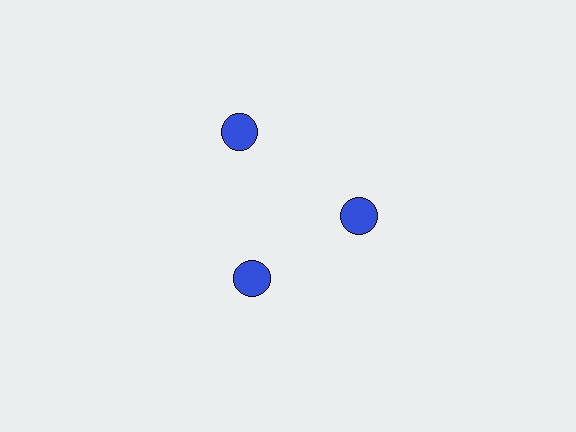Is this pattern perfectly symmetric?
No. The 3 blue circles are arranged in a ring, but one element near the 11 o'clock position is pushed outward from the center, breaking the 3-fold rotational symmetry.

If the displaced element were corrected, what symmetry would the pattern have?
It would have 3-fold rotational symmetry — the pattern would map onto itself every 120 degrees.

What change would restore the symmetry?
The symmetry would be restored by moving it inward, back onto the ring so that all 3 circles sit at equal angles and equal distance from the center.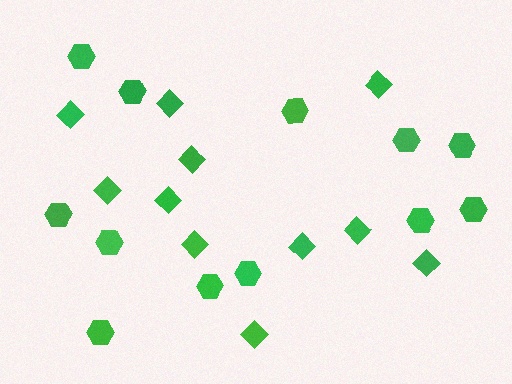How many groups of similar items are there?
There are 2 groups: one group of diamonds (11) and one group of hexagons (12).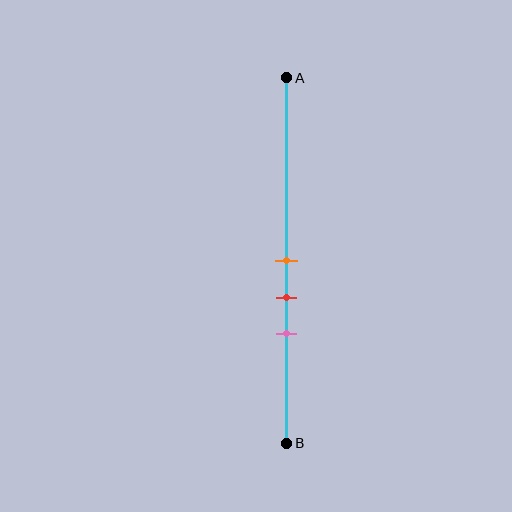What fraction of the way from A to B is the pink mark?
The pink mark is approximately 70% (0.7) of the way from A to B.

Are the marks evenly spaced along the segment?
Yes, the marks are approximately evenly spaced.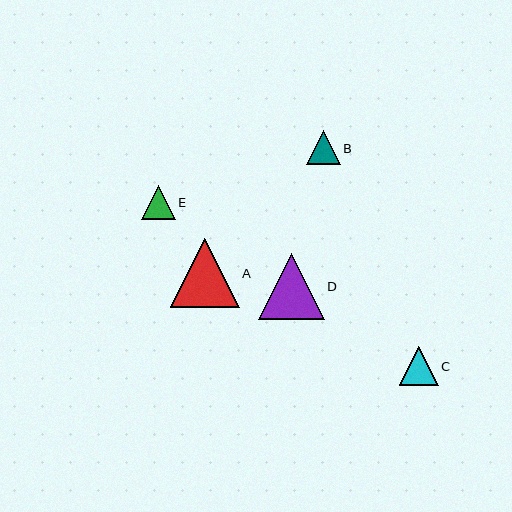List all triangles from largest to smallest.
From largest to smallest: A, D, C, E, B.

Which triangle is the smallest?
Triangle B is the smallest with a size of approximately 34 pixels.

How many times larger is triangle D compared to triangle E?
Triangle D is approximately 1.9 times the size of triangle E.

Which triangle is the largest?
Triangle A is the largest with a size of approximately 69 pixels.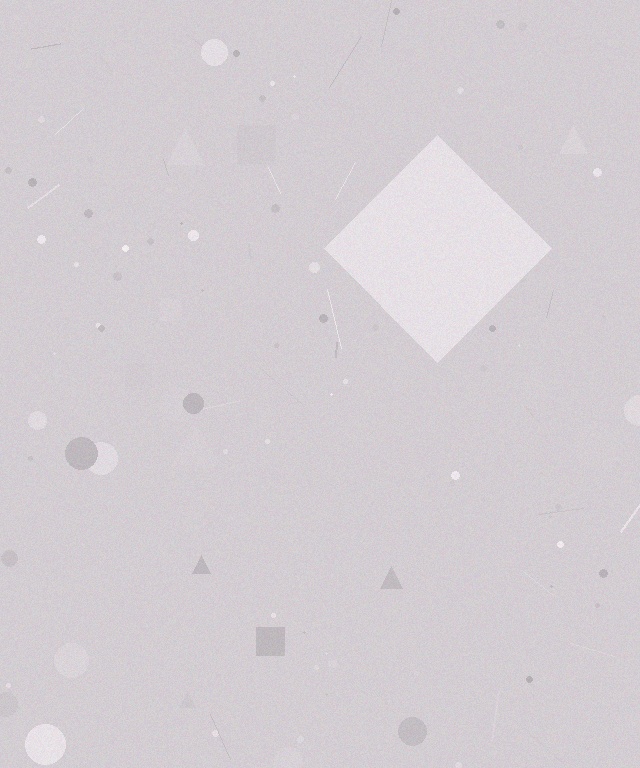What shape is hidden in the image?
A diamond is hidden in the image.